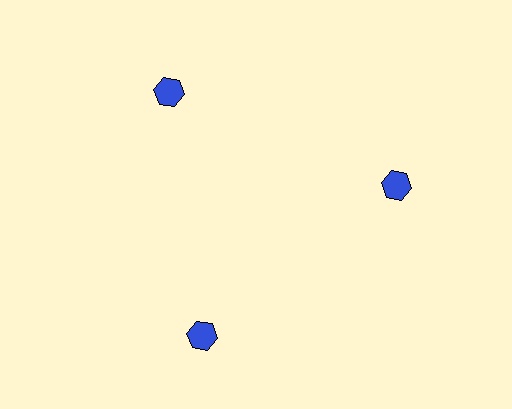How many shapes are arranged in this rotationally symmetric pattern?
There are 3 shapes, arranged in 3 groups of 1.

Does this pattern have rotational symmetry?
Yes, this pattern has 3-fold rotational symmetry. It looks the same after rotating 120 degrees around the center.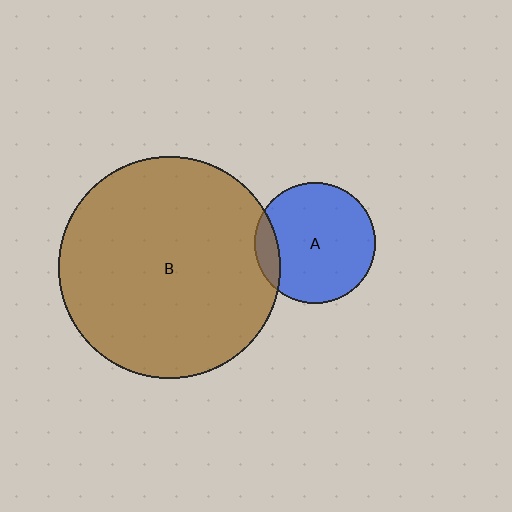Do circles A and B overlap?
Yes.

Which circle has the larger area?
Circle B (brown).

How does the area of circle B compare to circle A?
Approximately 3.3 times.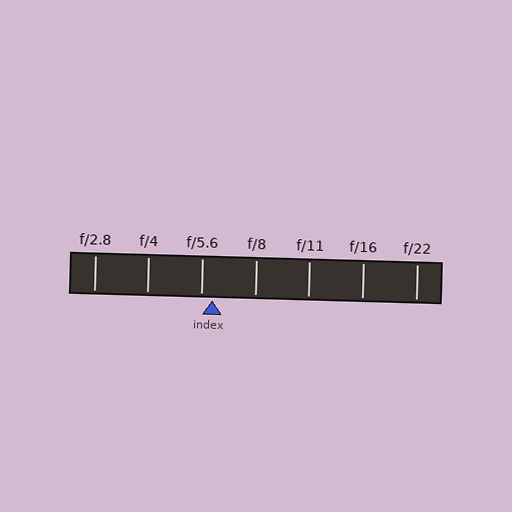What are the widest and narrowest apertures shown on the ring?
The widest aperture shown is f/2.8 and the narrowest is f/22.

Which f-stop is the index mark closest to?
The index mark is closest to f/5.6.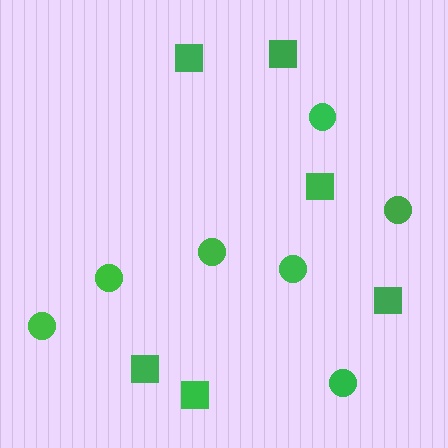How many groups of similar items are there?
There are 2 groups: one group of circles (7) and one group of squares (6).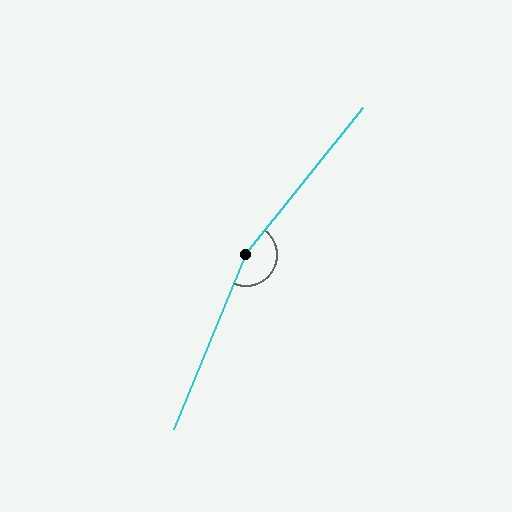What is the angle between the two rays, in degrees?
Approximately 164 degrees.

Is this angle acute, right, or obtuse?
It is obtuse.